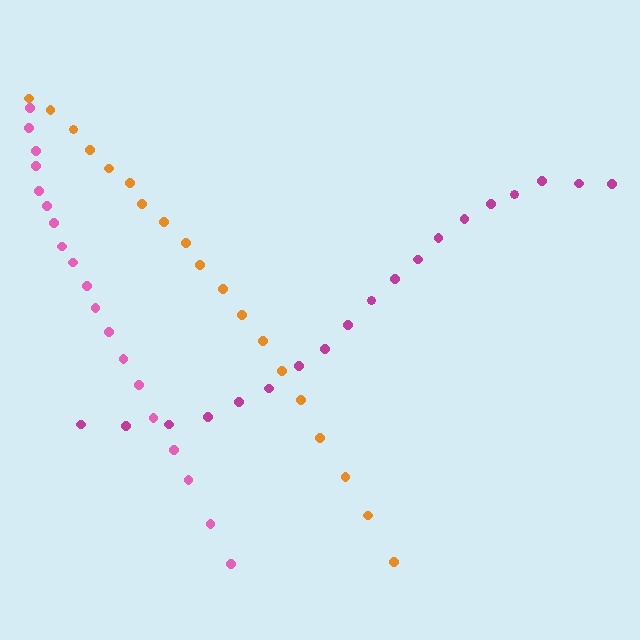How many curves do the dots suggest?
There are 3 distinct paths.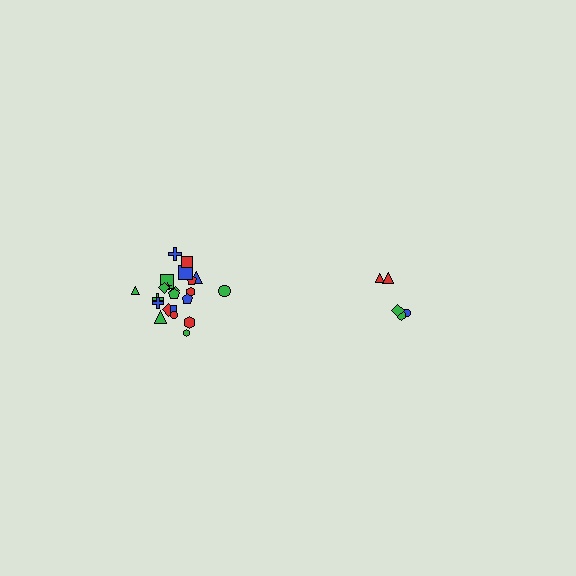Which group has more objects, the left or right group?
The left group.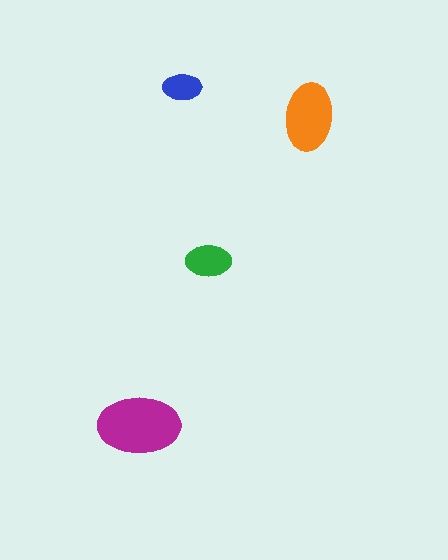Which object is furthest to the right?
The orange ellipse is rightmost.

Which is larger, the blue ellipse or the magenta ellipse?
The magenta one.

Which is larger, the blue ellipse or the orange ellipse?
The orange one.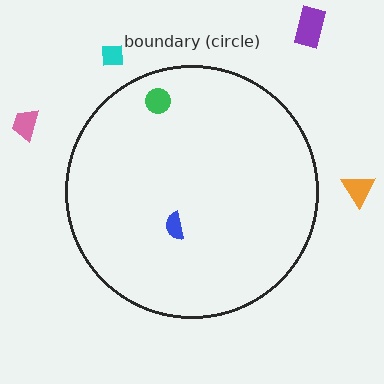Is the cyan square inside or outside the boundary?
Outside.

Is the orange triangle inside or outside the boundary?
Outside.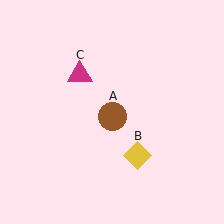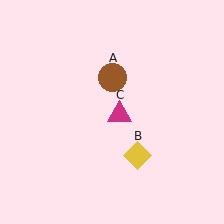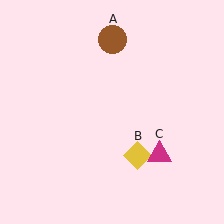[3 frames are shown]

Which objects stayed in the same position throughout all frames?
Yellow diamond (object B) remained stationary.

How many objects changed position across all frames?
2 objects changed position: brown circle (object A), magenta triangle (object C).